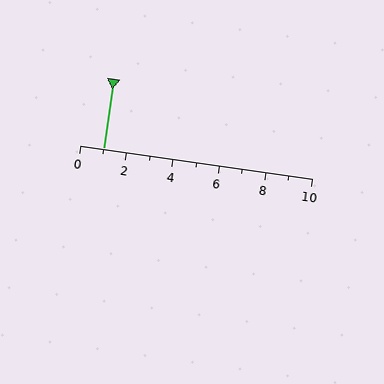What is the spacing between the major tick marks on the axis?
The major ticks are spaced 2 apart.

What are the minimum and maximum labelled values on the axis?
The axis runs from 0 to 10.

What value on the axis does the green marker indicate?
The marker indicates approximately 1.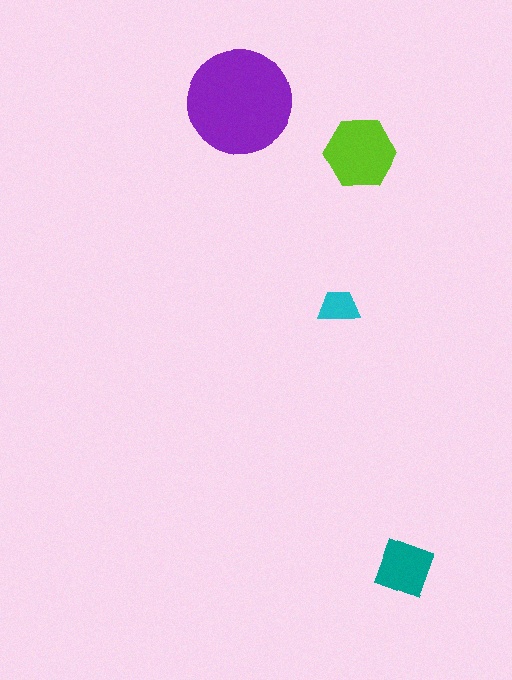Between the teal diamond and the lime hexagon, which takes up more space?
The lime hexagon.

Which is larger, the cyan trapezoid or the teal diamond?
The teal diamond.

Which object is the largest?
The purple circle.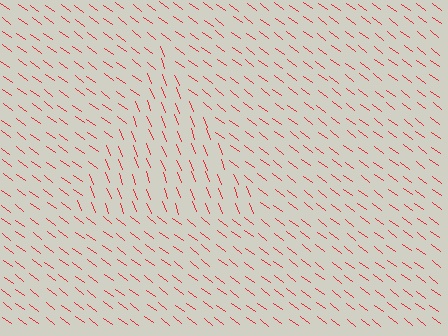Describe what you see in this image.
The image is filled with small red line segments. A triangle region in the image has lines oriented differently from the surrounding lines, creating a visible texture boundary.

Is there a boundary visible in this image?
Yes, there is a texture boundary formed by a change in line orientation.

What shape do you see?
I see a triangle.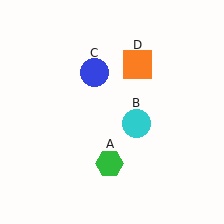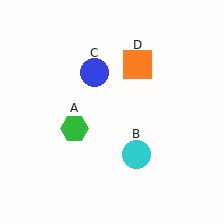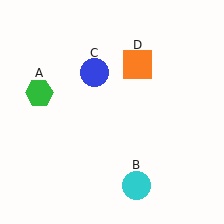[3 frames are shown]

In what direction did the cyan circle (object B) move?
The cyan circle (object B) moved down.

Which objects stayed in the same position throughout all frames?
Blue circle (object C) and orange square (object D) remained stationary.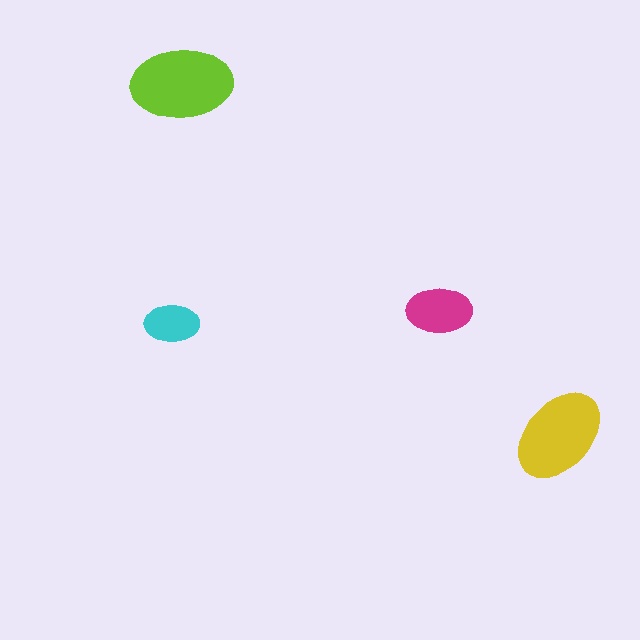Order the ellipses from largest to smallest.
the lime one, the yellow one, the magenta one, the cyan one.